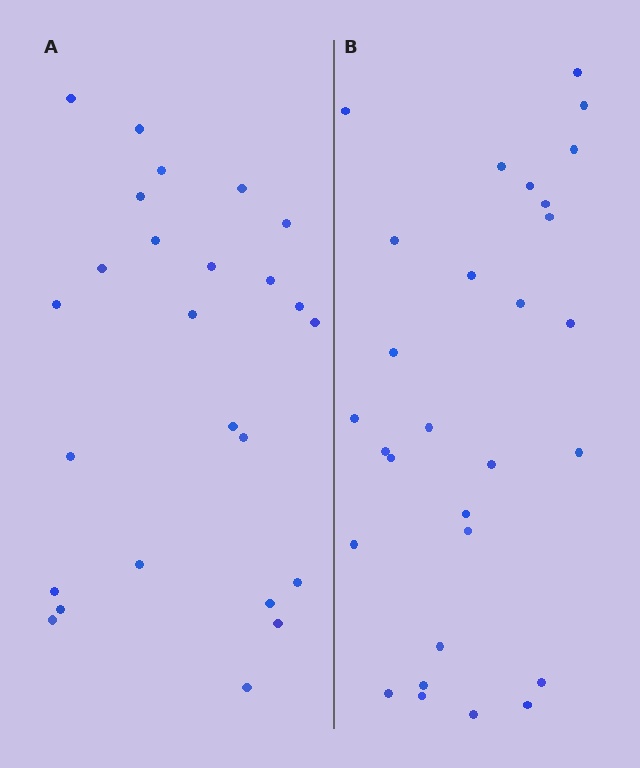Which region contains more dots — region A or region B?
Region B (the right region) has more dots.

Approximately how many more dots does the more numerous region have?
Region B has about 4 more dots than region A.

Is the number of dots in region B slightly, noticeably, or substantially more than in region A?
Region B has only slightly more — the two regions are fairly close. The ratio is roughly 1.2 to 1.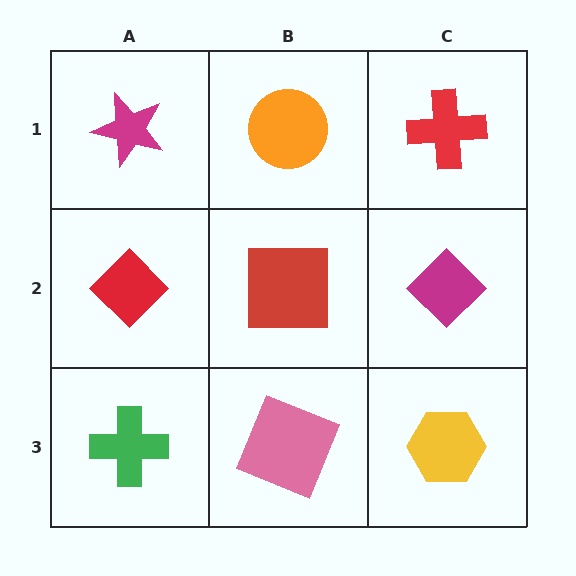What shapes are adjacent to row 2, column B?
An orange circle (row 1, column B), a pink square (row 3, column B), a red diamond (row 2, column A), a magenta diamond (row 2, column C).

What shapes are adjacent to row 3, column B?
A red square (row 2, column B), a green cross (row 3, column A), a yellow hexagon (row 3, column C).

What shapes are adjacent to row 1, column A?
A red diamond (row 2, column A), an orange circle (row 1, column B).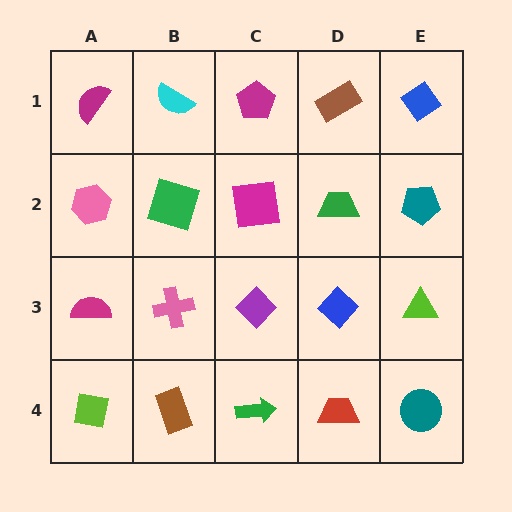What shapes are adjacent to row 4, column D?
A blue diamond (row 3, column D), a green arrow (row 4, column C), a teal circle (row 4, column E).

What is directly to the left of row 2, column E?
A green trapezoid.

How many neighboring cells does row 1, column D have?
3.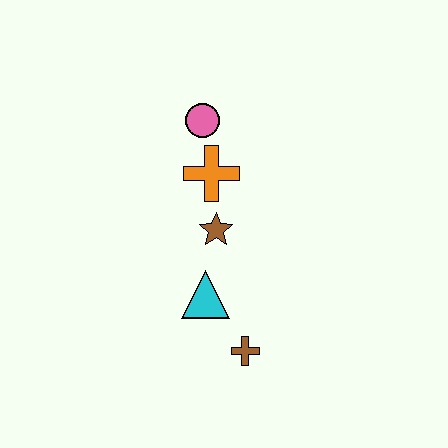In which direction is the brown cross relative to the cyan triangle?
The brown cross is below the cyan triangle.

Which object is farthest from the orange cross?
The brown cross is farthest from the orange cross.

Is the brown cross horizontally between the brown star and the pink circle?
No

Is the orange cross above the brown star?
Yes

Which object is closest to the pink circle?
The orange cross is closest to the pink circle.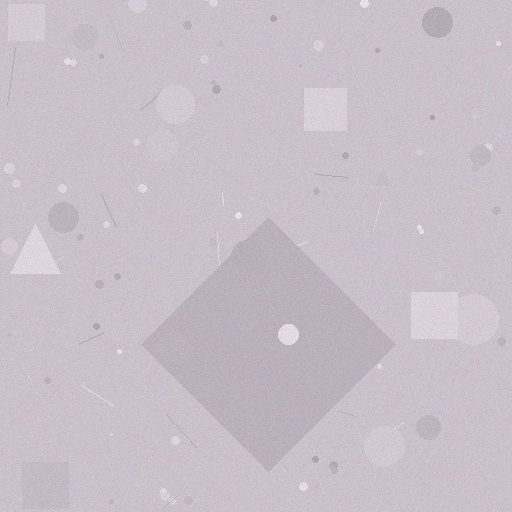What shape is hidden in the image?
A diamond is hidden in the image.